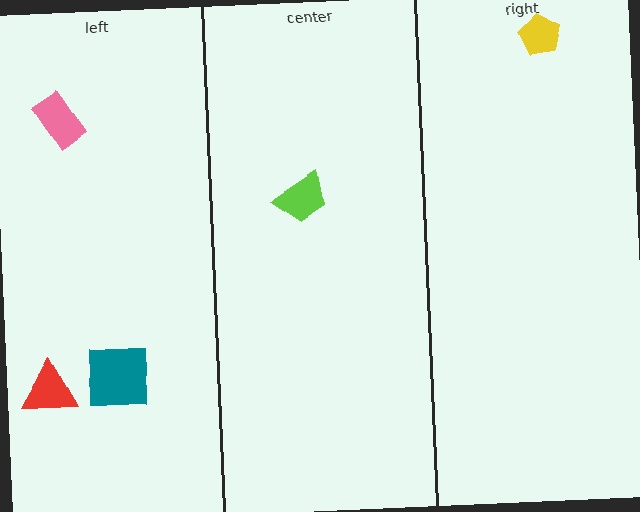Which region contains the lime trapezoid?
The center region.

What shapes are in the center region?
The lime trapezoid.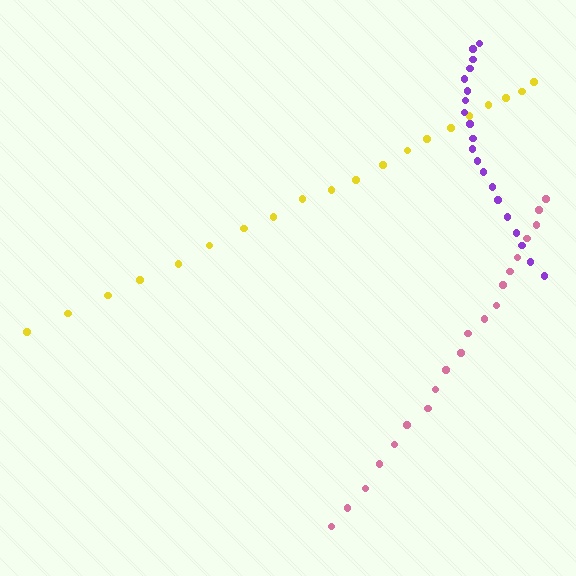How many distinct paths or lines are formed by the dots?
There are 3 distinct paths.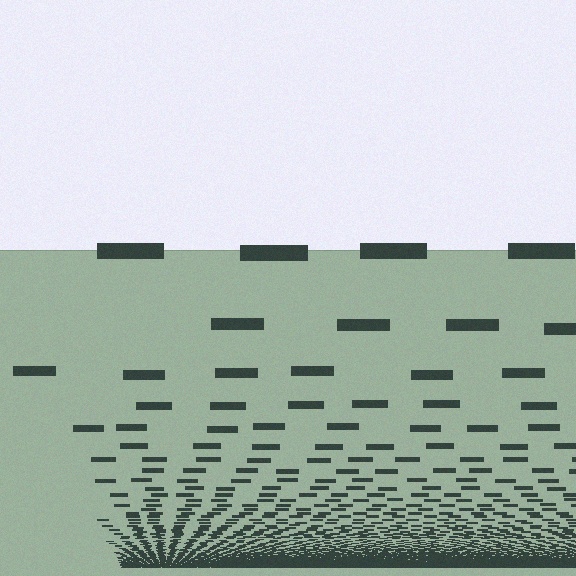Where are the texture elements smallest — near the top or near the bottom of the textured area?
Near the bottom.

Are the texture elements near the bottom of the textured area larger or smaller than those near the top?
Smaller. The gradient is inverted — elements near the bottom are smaller and denser.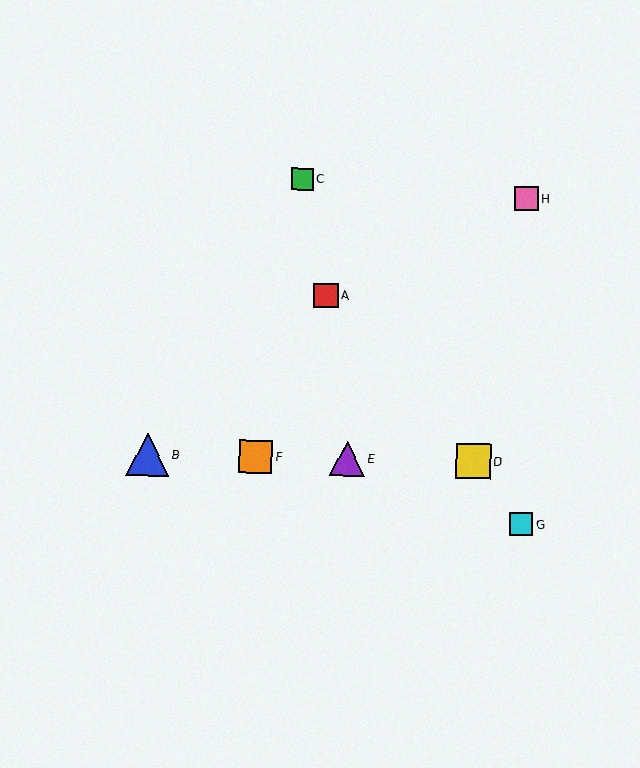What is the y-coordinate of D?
Object D is at y≈461.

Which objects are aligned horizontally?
Objects B, D, E, F are aligned horizontally.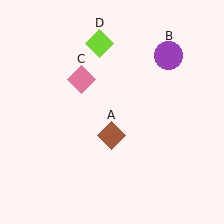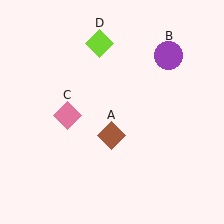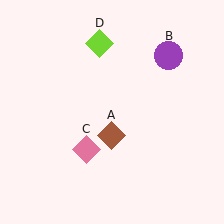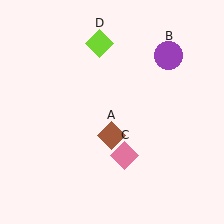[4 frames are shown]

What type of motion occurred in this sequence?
The pink diamond (object C) rotated counterclockwise around the center of the scene.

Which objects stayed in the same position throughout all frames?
Brown diamond (object A) and purple circle (object B) and lime diamond (object D) remained stationary.